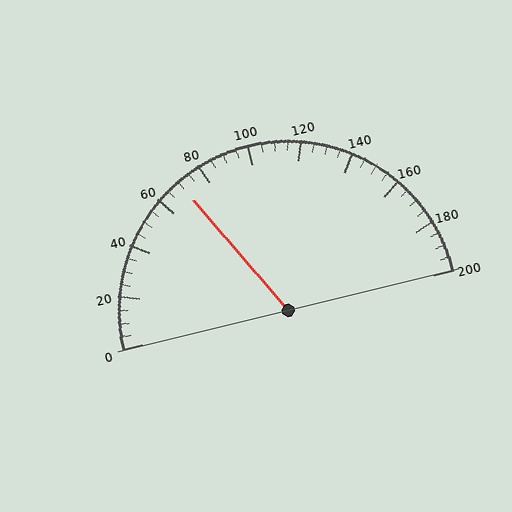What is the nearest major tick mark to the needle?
The nearest major tick mark is 80.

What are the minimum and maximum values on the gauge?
The gauge ranges from 0 to 200.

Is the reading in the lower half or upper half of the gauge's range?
The reading is in the lower half of the range (0 to 200).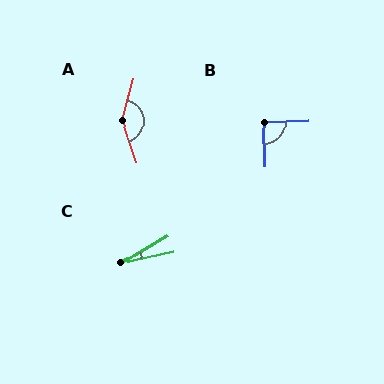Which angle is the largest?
A, at approximately 146 degrees.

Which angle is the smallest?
C, at approximately 18 degrees.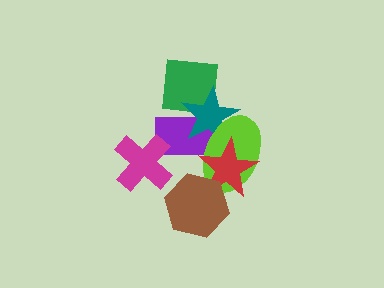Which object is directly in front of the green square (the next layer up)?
The purple rectangle is directly in front of the green square.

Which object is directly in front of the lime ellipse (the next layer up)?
The red star is directly in front of the lime ellipse.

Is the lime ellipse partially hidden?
Yes, it is partially covered by another shape.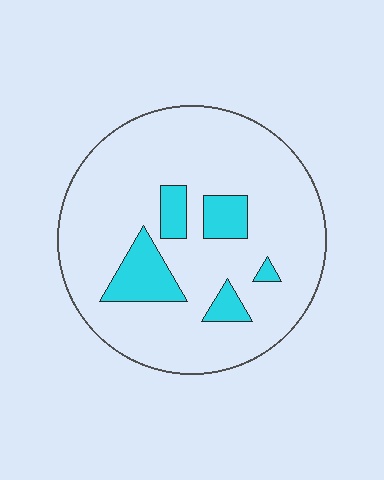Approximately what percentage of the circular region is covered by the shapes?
Approximately 15%.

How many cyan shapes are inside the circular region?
5.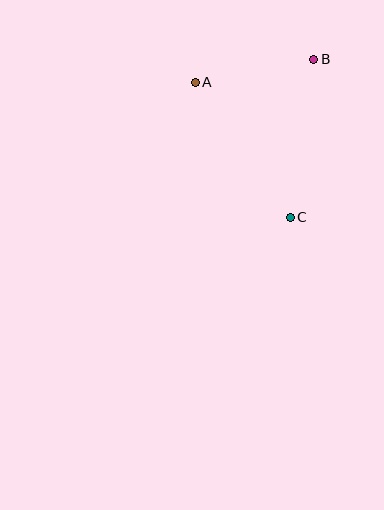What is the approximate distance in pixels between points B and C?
The distance between B and C is approximately 160 pixels.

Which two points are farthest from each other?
Points A and C are farthest from each other.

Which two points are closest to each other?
Points A and B are closest to each other.